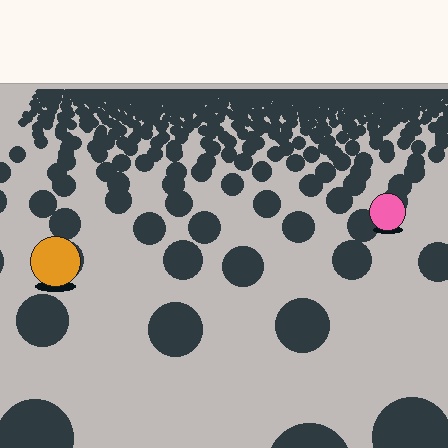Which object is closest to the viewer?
The orange circle is closest. The texture marks near it are larger and more spread out.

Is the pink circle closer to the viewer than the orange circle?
No. The orange circle is closer — you can tell from the texture gradient: the ground texture is coarser near it.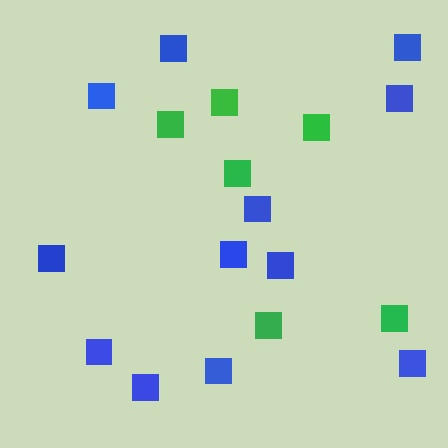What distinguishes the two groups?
There are 2 groups: one group of blue squares (12) and one group of green squares (6).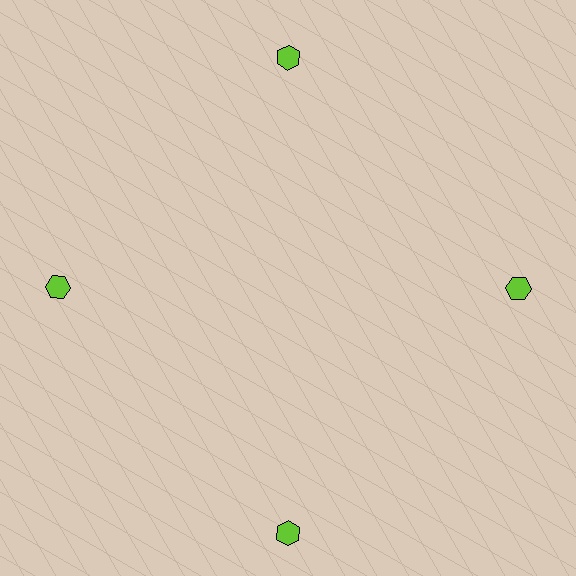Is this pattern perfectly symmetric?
No. The 4 lime hexagons are arranged in a ring, but one element near the 6 o'clock position is pushed outward from the center, breaking the 4-fold rotational symmetry.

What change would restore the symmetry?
The symmetry would be restored by moving it inward, back onto the ring so that all 4 hexagons sit at equal angles and equal distance from the center.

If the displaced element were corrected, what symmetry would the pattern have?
It would have 4-fold rotational symmetry — the pattern would map onto itself every 90 degrees.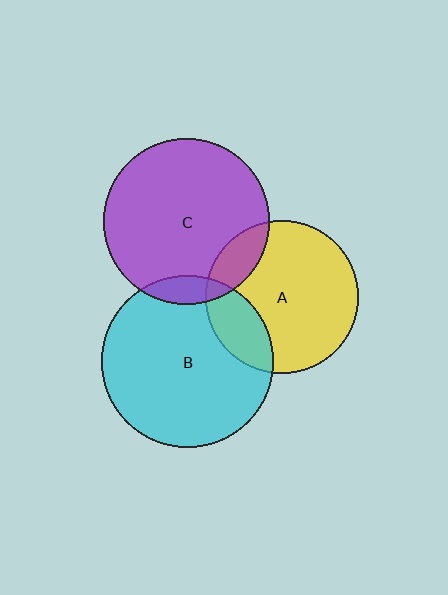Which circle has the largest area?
Circle B (cyan).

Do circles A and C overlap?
Yes.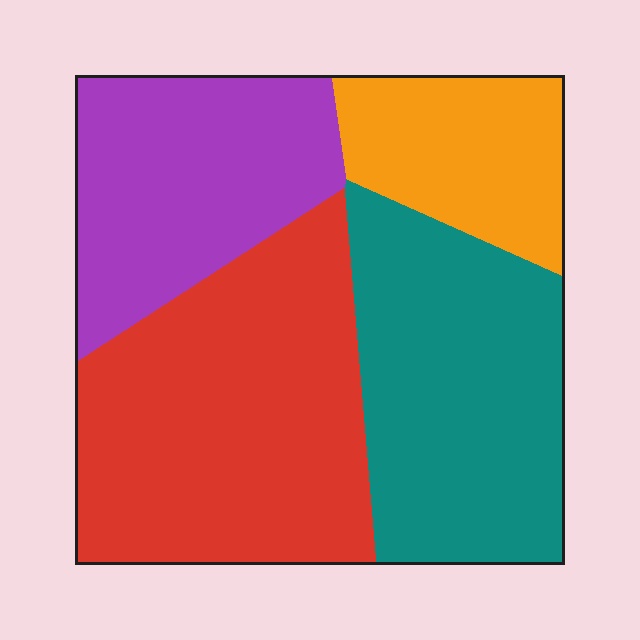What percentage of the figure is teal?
Teal takes up about one quarter (1/4) of the figure.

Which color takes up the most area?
Red, at roughly 35%.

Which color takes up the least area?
Orange, at roughly 15%.